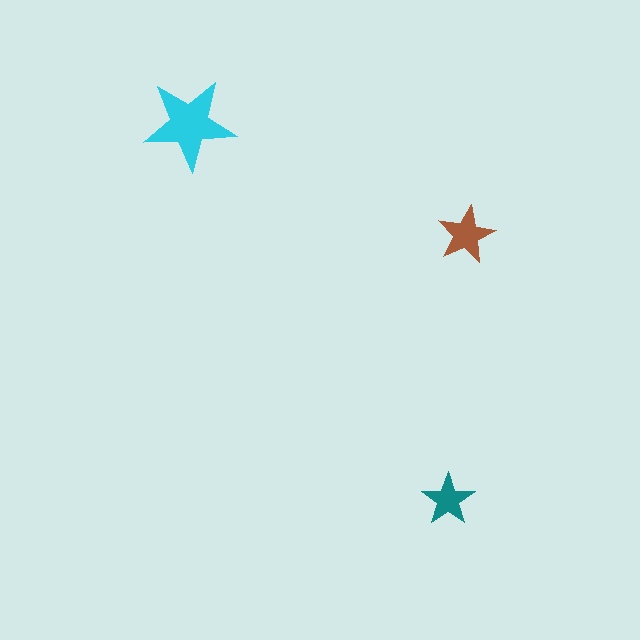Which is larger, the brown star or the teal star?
The brown one.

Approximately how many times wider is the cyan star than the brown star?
About 1.5 times wider.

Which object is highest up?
The cyan star is topmost.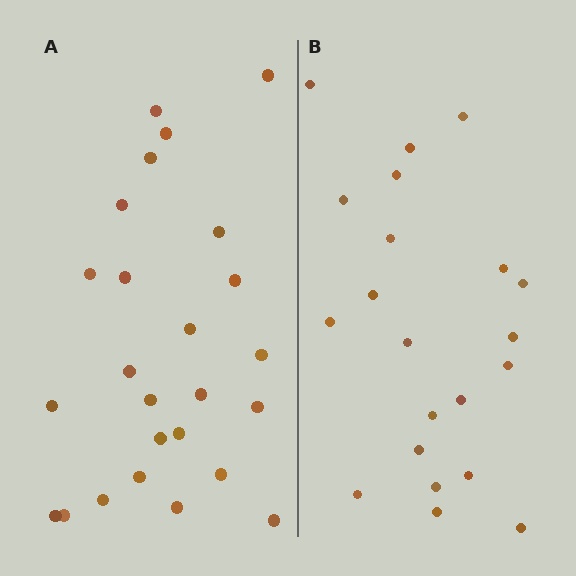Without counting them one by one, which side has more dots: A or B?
Region A (the left region) has more dots.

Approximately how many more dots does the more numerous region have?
Region A has about 4 more dots than region B.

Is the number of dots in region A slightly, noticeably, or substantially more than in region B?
Region A has only slightly more — the two regions are fairly close. The ratio is roughly 1.2 to 1.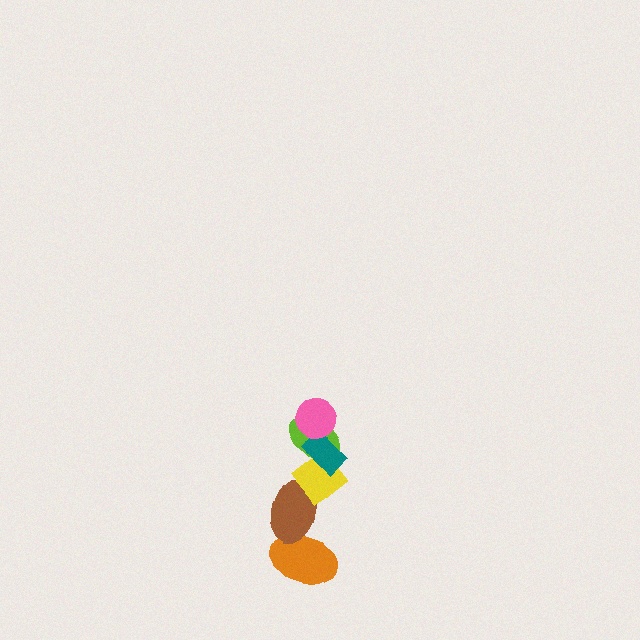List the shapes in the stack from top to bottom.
From top to bottom: the pink circle, the teal rectangle, the lime ellipse, the yellow diamond, the brown ellipse, the orange ellipse.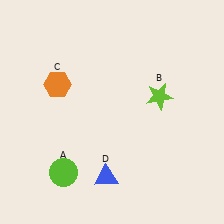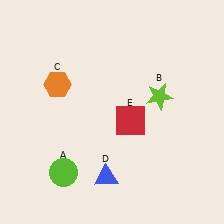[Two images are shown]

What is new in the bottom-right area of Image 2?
A red square (E) was added in the bottom-right area of Image 2.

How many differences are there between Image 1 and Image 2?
There is 1 difference between the two images.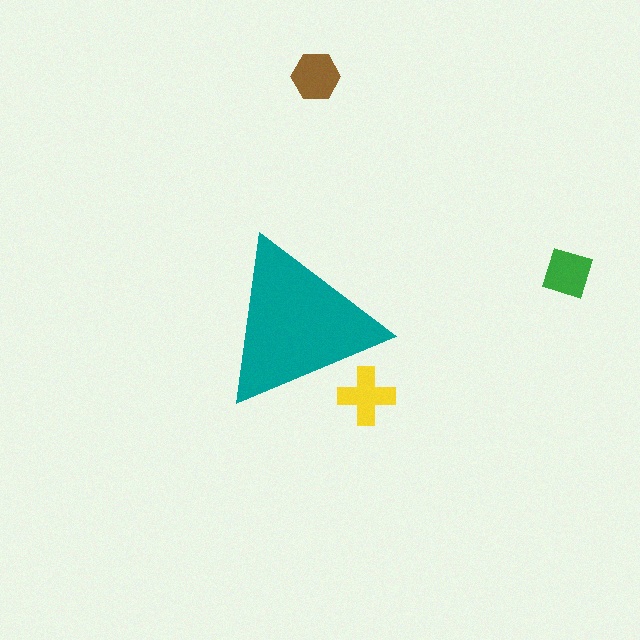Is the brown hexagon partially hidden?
No, the brown hexagon is fully visible.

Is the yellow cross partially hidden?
Yes, the yellow cross is partially hidden behind the teal triangle.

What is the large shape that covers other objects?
A teal triangle.